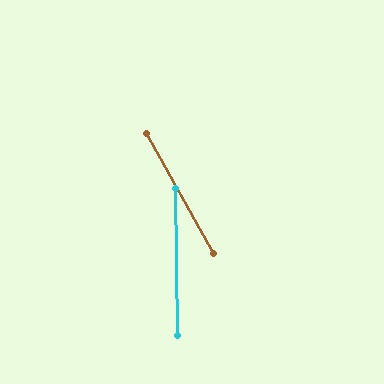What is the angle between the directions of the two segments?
Approximately 28 degrees.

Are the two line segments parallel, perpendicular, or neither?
Neither parallel nor perpendicular — they differ by about 28°.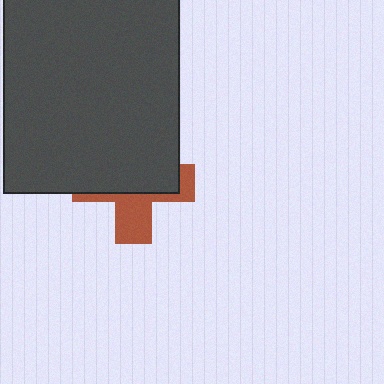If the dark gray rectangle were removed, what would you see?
You would see the complete brown cross.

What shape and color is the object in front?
The object in front is a dark gray rectangle.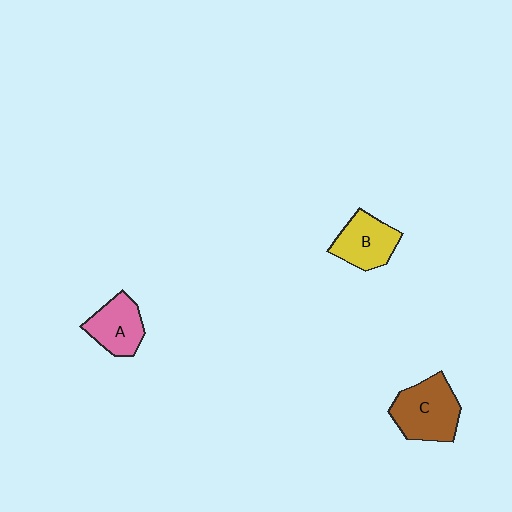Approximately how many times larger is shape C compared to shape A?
Approximately 1.4 times.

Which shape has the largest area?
Shape C (brown).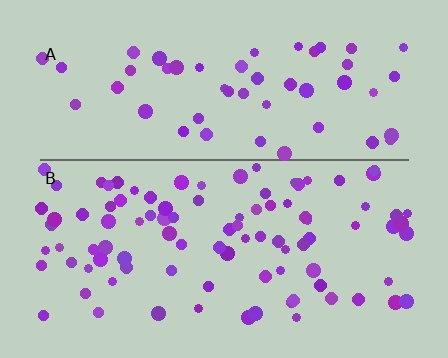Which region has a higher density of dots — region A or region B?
B (the bottom).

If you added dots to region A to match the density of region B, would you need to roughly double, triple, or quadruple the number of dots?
Approximately double.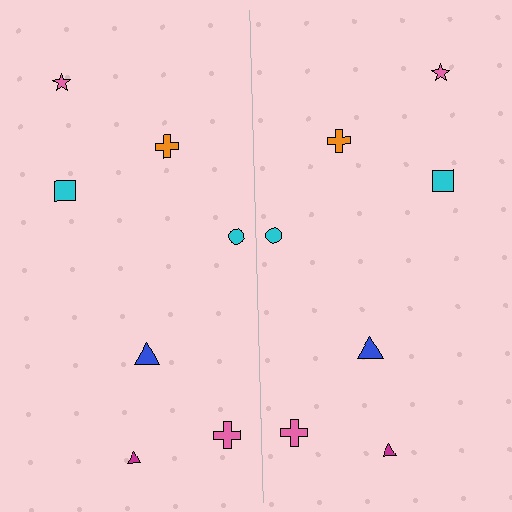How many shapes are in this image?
There are 14 shapes in this image.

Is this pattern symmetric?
Yes, this pattern has bilateral (reflection) symmetry.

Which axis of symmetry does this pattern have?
The pattern has a vertical axis of symmetry running through the center of the image.